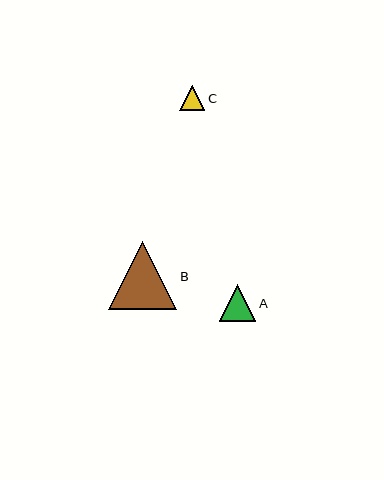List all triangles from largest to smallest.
From largest to smallest: B, A, C.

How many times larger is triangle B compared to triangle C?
Triangle B is approximately 2.7 times the size of triangle C.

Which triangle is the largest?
Triangle B is the largest with a size of approximately 68 pixels.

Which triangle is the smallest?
Triangle C is the smallest with a size of approximately 25 pixels.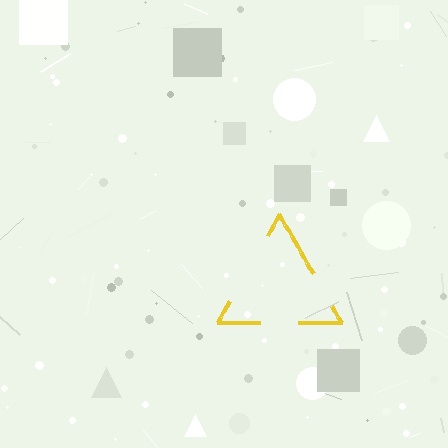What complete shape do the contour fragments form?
The contour fragments form a triangle.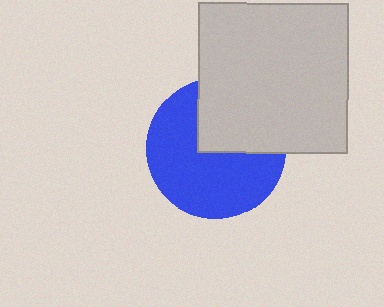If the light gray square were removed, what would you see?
You would see the complete blue circle.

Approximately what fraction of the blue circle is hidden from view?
Roughly 36% of the blue circle is hidden behind the light gray square.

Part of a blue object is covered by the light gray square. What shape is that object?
It is a circle.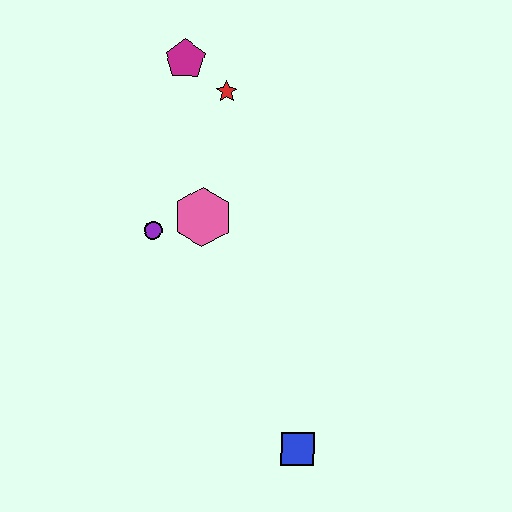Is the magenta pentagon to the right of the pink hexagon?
No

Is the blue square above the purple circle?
No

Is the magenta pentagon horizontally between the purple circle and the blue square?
Yes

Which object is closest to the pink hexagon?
The purple circle is closest to the pink hexagon.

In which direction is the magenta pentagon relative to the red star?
The magenta pentagon is to the left of the red star.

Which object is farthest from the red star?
The blue square is farthest from the red star.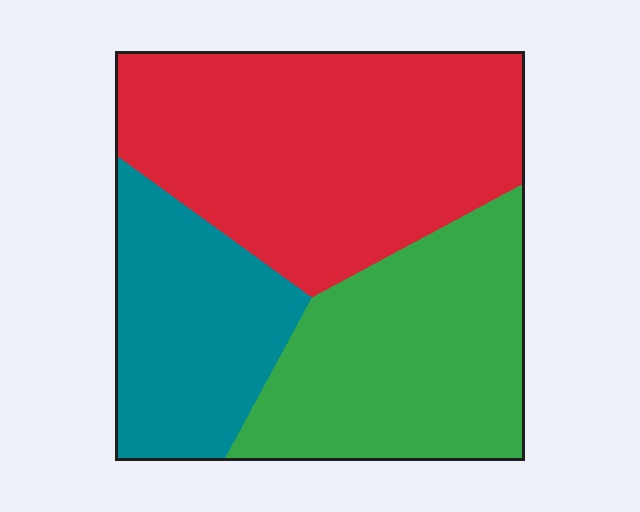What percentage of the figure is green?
Green takes up about one third (1/3) of the figure.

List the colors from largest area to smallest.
From largest to smallest: red, green, teal.